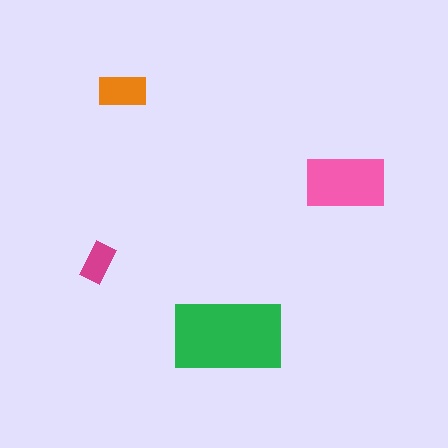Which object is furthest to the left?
The magenta rectangle is leftmost.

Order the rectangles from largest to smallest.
the green one, the pink one, the orange one, the magenta one.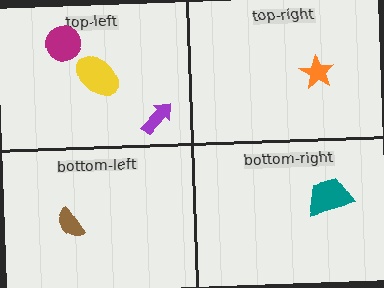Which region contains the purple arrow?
The top-left region.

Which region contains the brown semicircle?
The bottom-left region.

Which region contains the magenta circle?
The top-left region.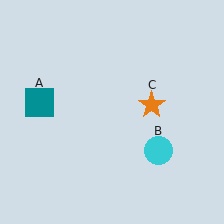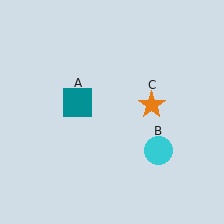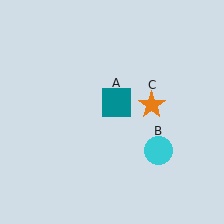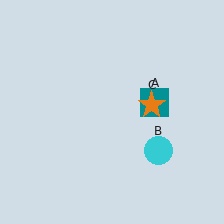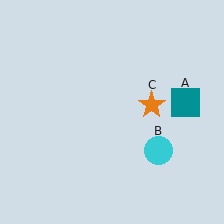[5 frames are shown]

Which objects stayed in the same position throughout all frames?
Cyan circle (object B) and orange star (object C) remained stationary.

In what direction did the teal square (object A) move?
The teal square (object A) moved right.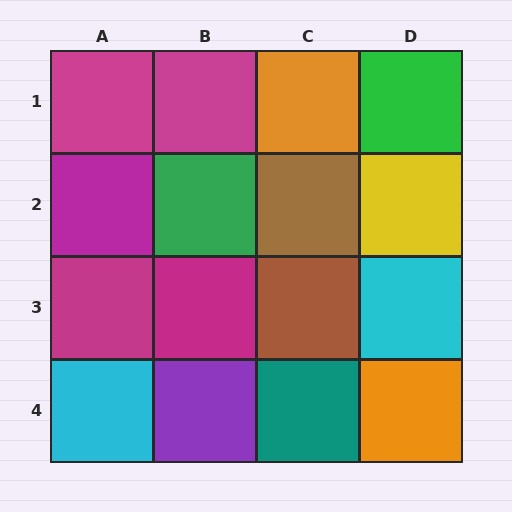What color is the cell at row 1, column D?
Green.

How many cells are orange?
2 cells are orange.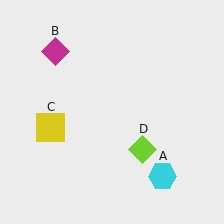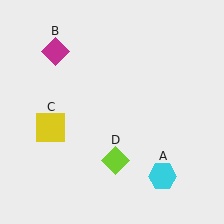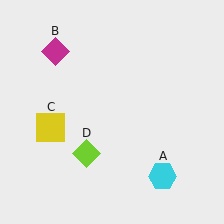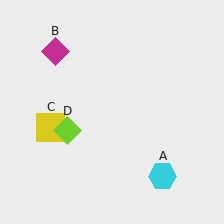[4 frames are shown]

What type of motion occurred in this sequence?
The lime diamond (object D) rotated clockwise around the center of the scene.